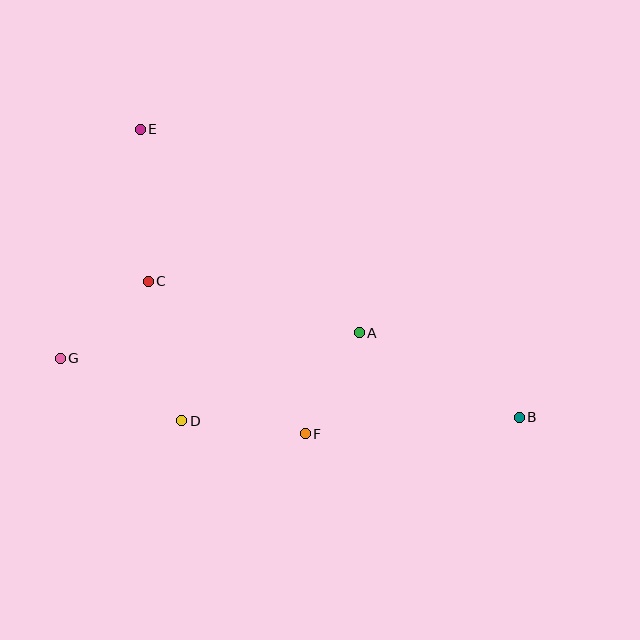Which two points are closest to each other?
Points A and F are closest to each other.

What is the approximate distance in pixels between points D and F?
The distance between D and F is approximately 124 pixels.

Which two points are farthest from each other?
Points B and E are farthest from each other.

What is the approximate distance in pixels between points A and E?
The distance between A and E is approximately 299 pixels.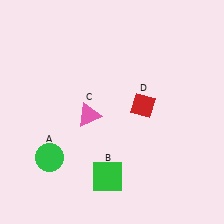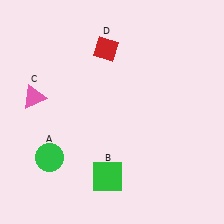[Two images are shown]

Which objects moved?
The objects that moved are: the pink triangle (C), the red diamond (D).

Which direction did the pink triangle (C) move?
The pink triangle (C) moved left.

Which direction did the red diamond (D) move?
The red diamond (D) moved up.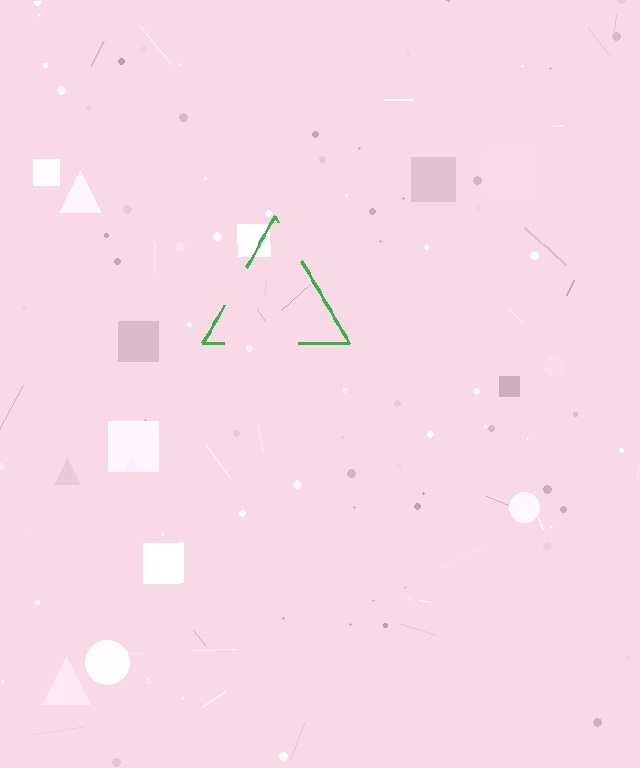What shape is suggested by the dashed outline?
The dashed outline suggests a triangle.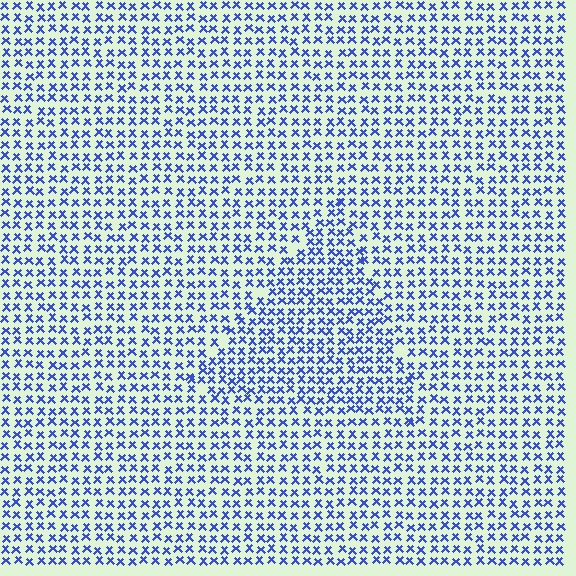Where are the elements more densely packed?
The elements are more densely packed inside the triangle boundary.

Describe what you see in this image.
The image contains small blue elements arranged at two different densities. A triangle-shaped region is visible where the elements are more densely packed than the surrounding area.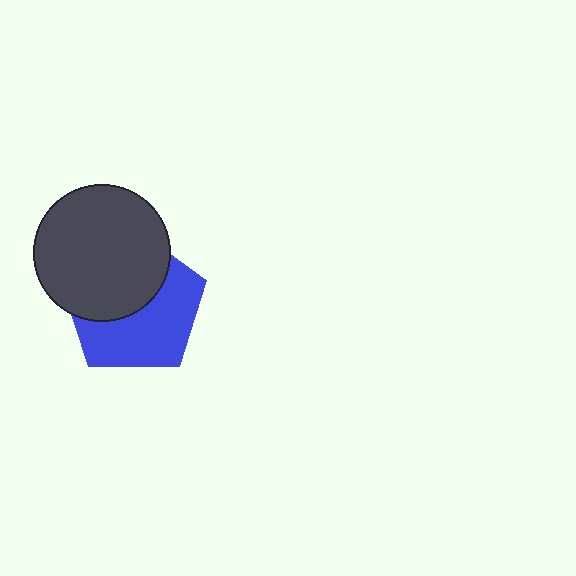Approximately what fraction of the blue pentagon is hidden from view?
Roughly 47% of the blue pentagon is hidden behind the dark gray circle.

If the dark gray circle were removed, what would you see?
You would see the complete blue pentagon.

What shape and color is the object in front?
The object in front is a dark gray circle.